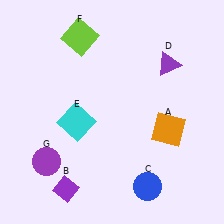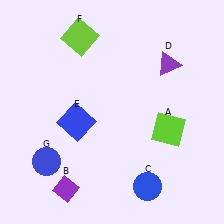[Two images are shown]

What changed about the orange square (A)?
In Image 1, A is orange. In Image 2, it changed to lime.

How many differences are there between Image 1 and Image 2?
There are 3 differences between the two images.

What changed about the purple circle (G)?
In Image 1, G is purple. In Image 2, it changed to blue.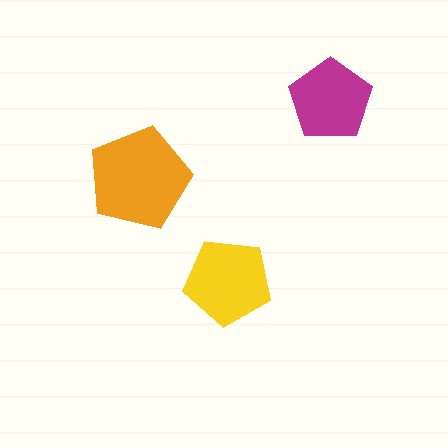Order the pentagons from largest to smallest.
the orange one, the yellow one, the magenta one.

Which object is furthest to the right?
The magenta pentagon is rightmost.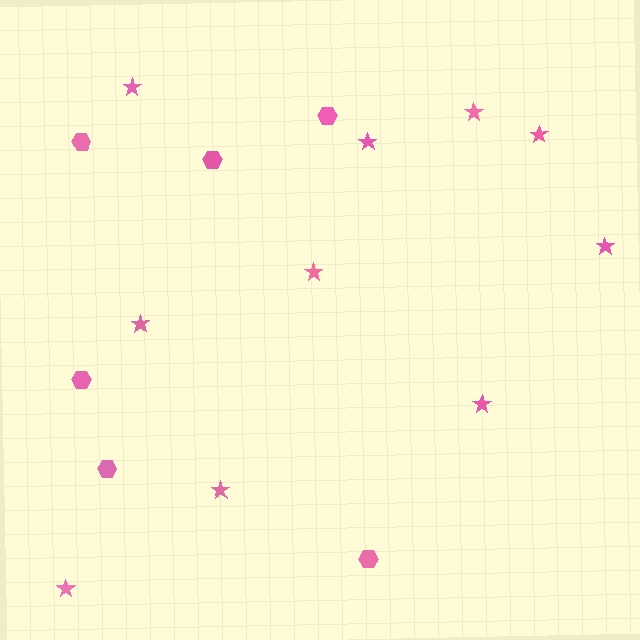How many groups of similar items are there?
There are 2 groups: one group of hexagons (6) and one group of stars (10).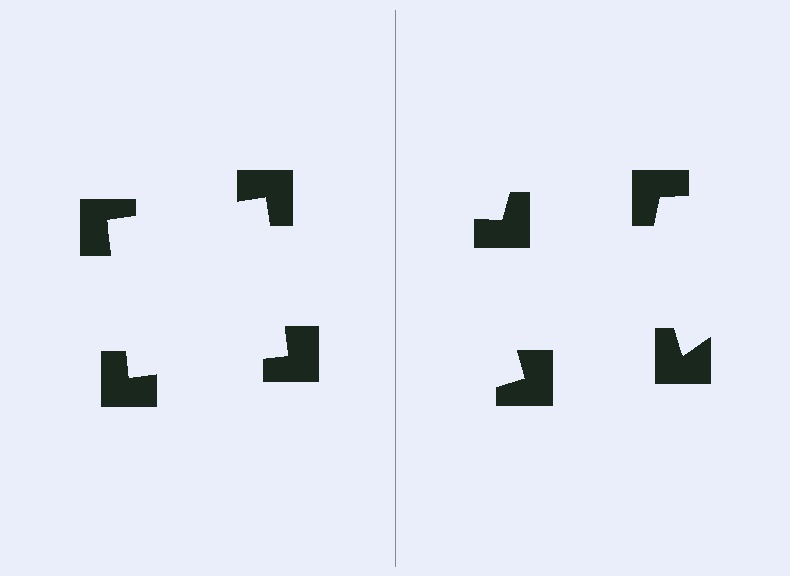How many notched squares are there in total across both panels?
8 — 4 on each side.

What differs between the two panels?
The notched squares are positioned identically on both sides; only the wedge orientations differ. On the left they align to a square; on the right they are misaligned.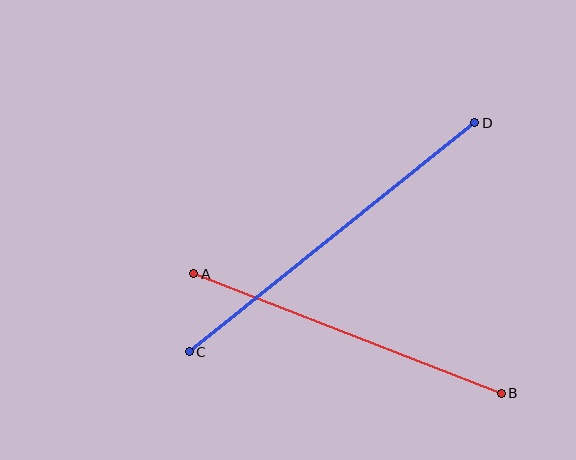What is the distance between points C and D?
The distance is approximately 366 pixels.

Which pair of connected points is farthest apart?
Points C and D are farthest apart.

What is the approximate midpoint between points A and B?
The midpoint is at approximately (347, 334) pixels.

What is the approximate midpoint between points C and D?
The midpoint is at approximately (332, 237) pixels.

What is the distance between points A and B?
The distance is approximately 330 pixels.